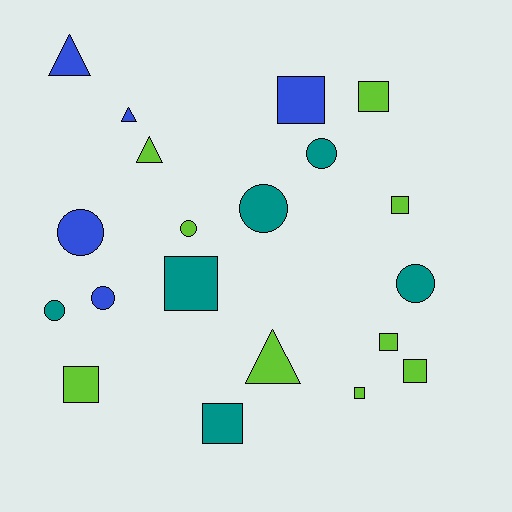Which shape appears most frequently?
Square, with 9 objects.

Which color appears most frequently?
Lime, with 9 objects.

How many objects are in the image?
There are 20 objects.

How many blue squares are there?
There is 1 blue square.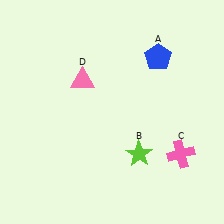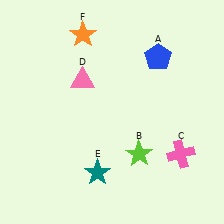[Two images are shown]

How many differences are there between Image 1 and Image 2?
There are 2 differences between the two images.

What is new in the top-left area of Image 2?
An orange star (F) was added in the top-left area of Image 2.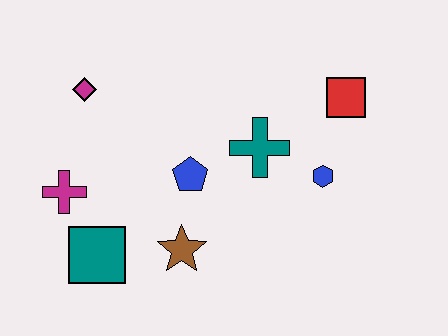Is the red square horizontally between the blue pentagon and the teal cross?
No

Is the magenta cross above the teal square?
Yes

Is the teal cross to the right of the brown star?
Yes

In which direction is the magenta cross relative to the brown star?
The magenta cross is to the left of the brown star.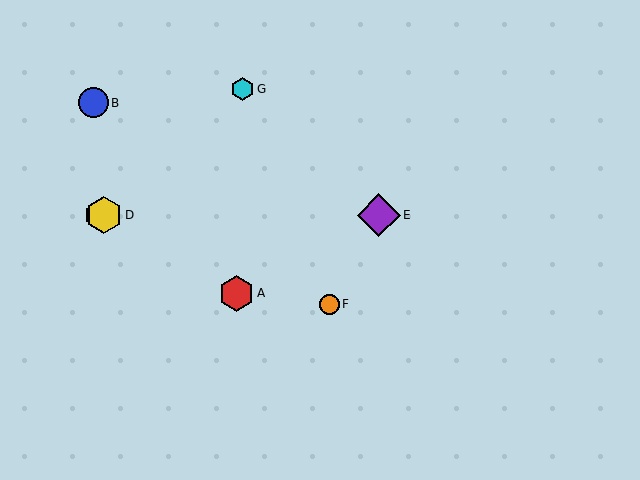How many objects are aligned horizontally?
3 objects (C, D, E) are aligned horizontally.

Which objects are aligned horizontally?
Objects C, D, E are aligned horizontally.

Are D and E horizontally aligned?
Yes, both are at y≈215.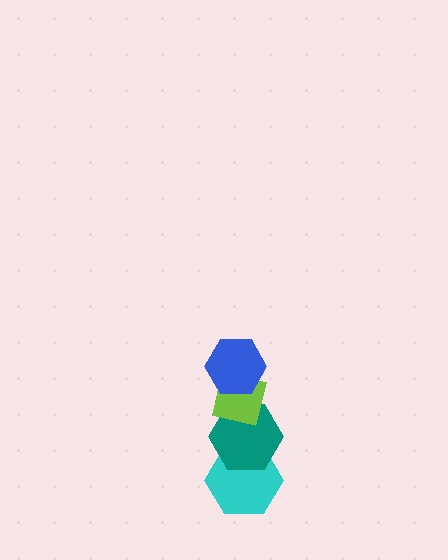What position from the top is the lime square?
The lime square is 2nd from the top.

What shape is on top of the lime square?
The blue hexagon is on top of the lime square.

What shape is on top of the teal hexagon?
The lime square is on top of the teal hexagon.